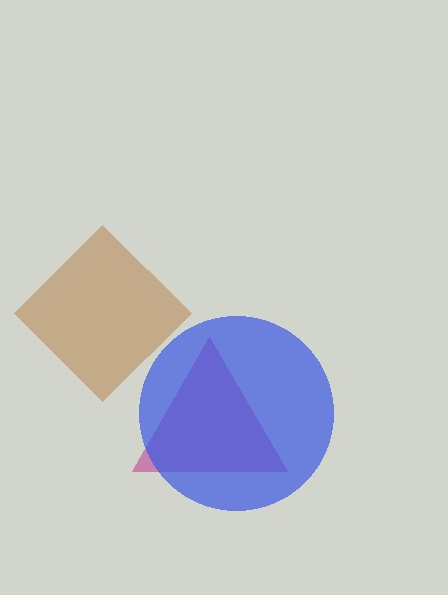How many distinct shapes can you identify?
There are 3 distinct shapes: a magenta triangle, a brown diamond, a blue circle.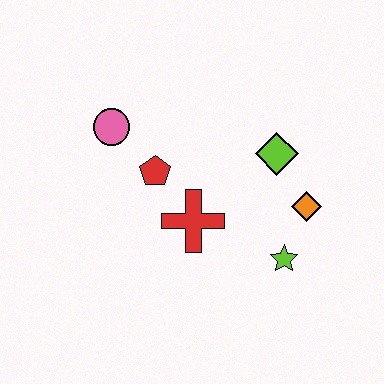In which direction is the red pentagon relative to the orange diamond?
The red pentagon is to the left of the orange diamond.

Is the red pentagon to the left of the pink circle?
No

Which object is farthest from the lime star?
The pink circle is farthest from the lime star.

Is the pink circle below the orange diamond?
No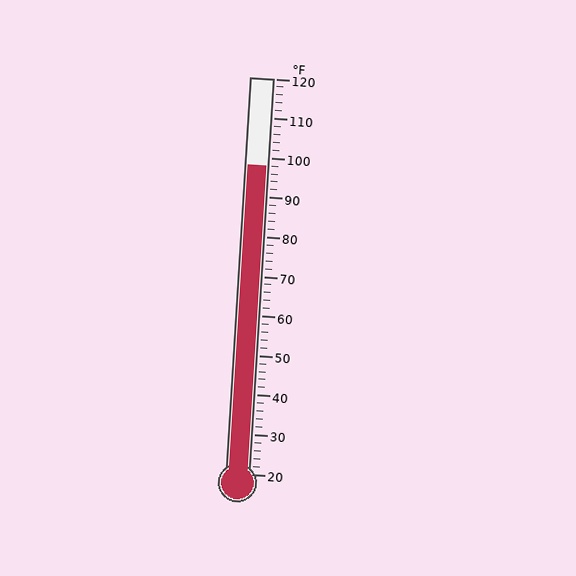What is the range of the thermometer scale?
The thermometer scale ranges from 20°F to 120°F.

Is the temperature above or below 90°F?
The temperature is above 90°F.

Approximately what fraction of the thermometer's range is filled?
The thermometer is filled to approximately 80% of its range.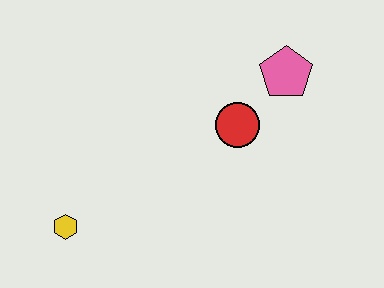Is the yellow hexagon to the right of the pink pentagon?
No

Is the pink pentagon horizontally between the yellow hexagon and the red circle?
No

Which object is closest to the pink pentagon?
The red circle is closest to the pink pentagon.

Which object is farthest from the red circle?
The yellow hexagon is farthest from the red circle.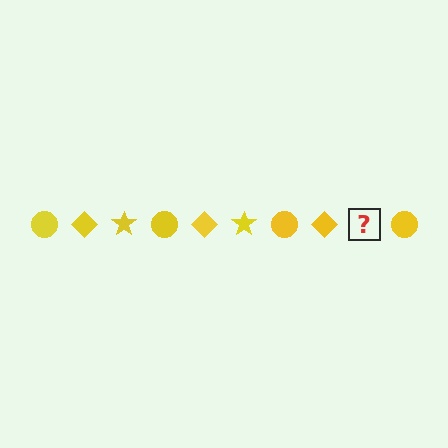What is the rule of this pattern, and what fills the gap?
The rule is that the pattern cycles through circle, diamond, star shapes in yellow. The gap should be filled with a yellow star.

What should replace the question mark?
The question mark should be replaced with a yellow star.